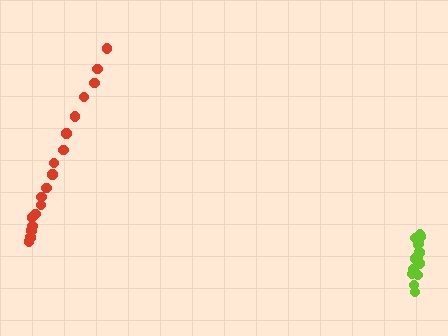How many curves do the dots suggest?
There are 2 distinct paths.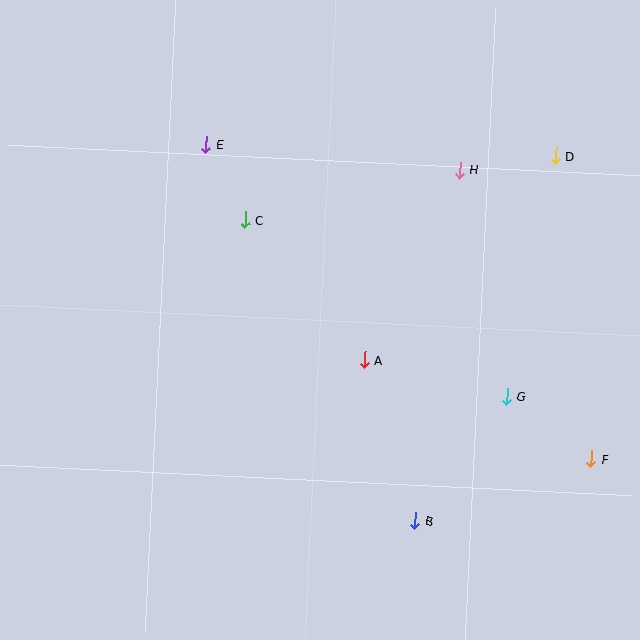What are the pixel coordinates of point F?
Point F is at (591, 459).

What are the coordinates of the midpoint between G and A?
The midpoint between G and A is at (436, 378).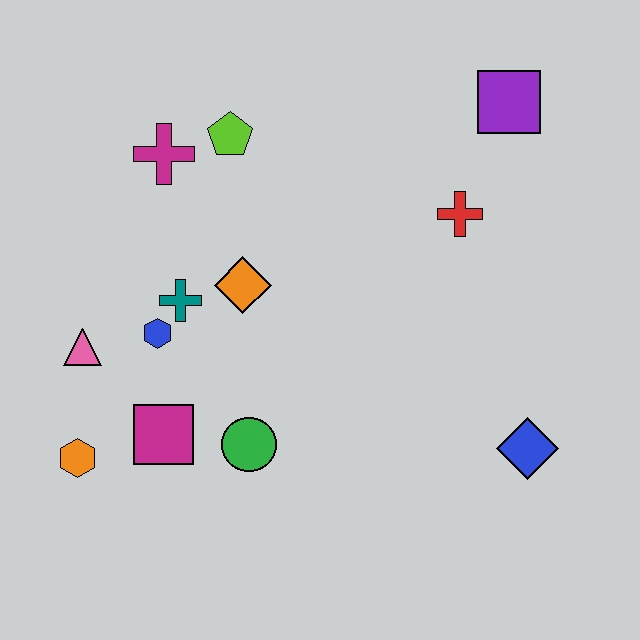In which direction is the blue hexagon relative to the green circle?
The blue hexagon is above the green circle.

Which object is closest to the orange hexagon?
The magenta square is closest to the orange hexagon.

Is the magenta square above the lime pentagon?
No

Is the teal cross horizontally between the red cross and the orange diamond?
No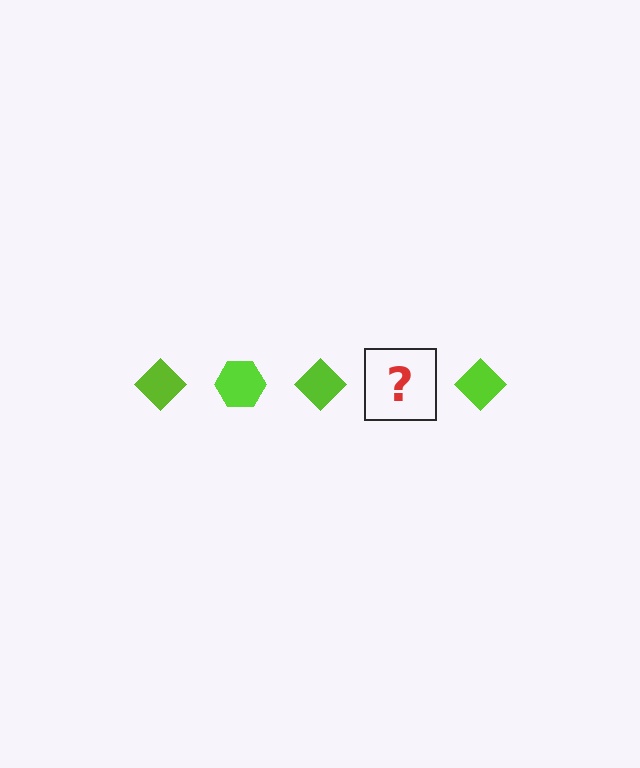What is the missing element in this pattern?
The missing element is a lime hexagon.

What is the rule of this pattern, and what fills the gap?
The rule is that the pattern cycles through diamond, hexagon shapes in lime. The gap should be filled with a lime hexagon.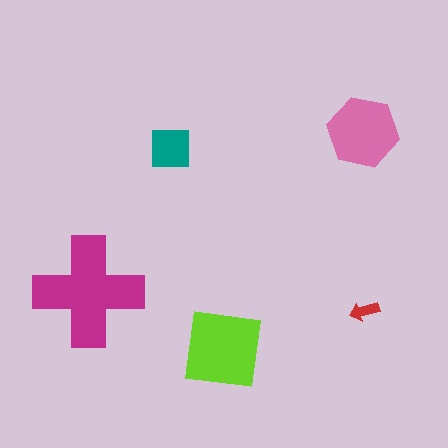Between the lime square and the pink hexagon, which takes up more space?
The lime square.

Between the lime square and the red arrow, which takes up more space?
The lime square.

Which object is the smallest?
The red arrow.